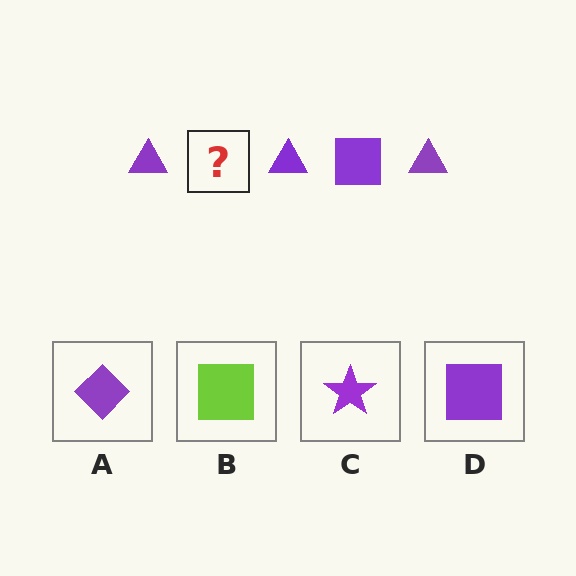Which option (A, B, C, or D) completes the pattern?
D.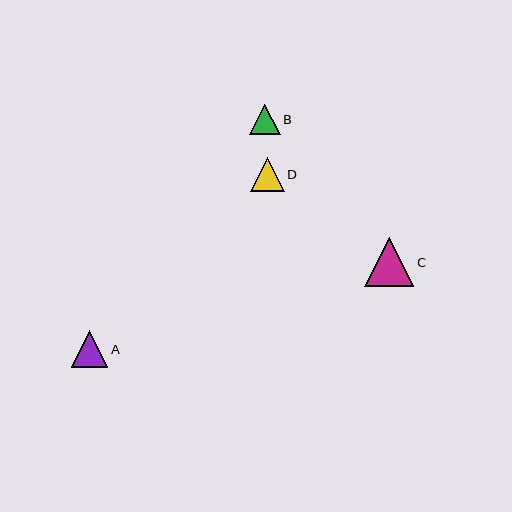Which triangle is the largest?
Triangle C is the largest with a size of approximately 49 pixels.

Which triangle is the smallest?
Triangle B is the smallest with a size of approximately 30 pixels.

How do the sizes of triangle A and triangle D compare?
Triangle A and triangle D are approximately the same size.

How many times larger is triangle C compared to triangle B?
Triangle C is approximately 1.6 times the size of triangle B.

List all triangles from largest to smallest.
From largest to smallest: C, A, D, B.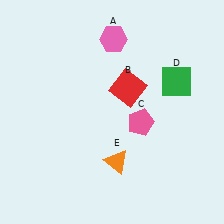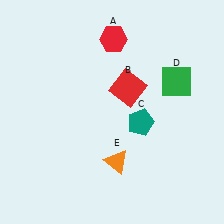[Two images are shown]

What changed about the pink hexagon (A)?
In Image 1, A is pink. In Image 2, it changed to red.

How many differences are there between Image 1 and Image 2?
There are 2 differences between the two images.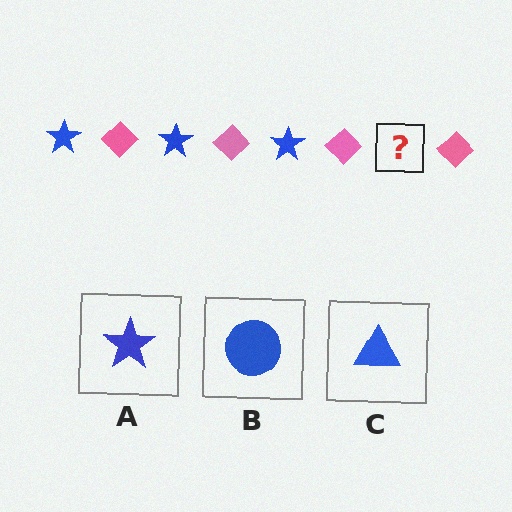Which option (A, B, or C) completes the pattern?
A.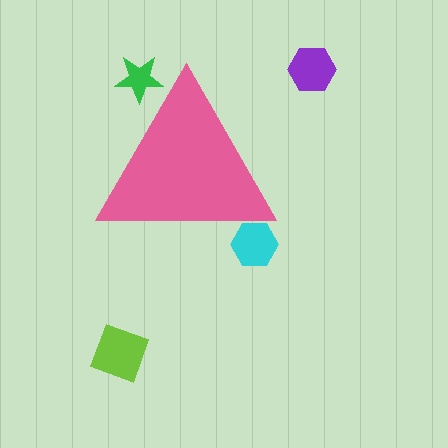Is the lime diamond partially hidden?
No, the lime diamond is fully visible.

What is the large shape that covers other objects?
A pink triangle.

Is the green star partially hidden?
Yes, the green star is partially hidden behind the pink triangle.